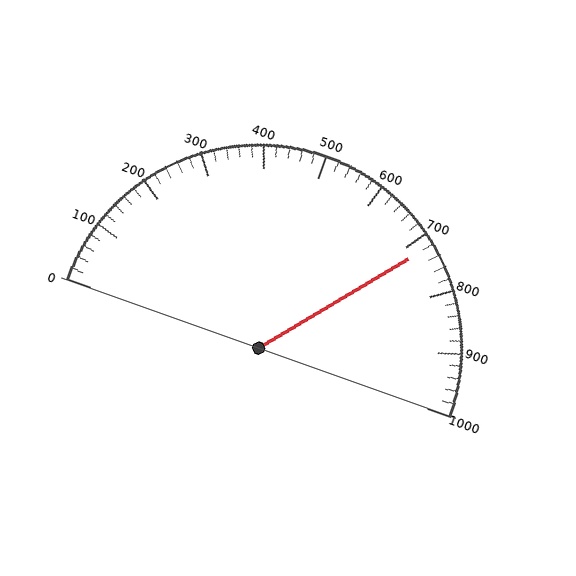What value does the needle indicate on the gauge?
The needle indicates approximately 720.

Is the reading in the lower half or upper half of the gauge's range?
The reading is in the upper half of the range (0 to 1000).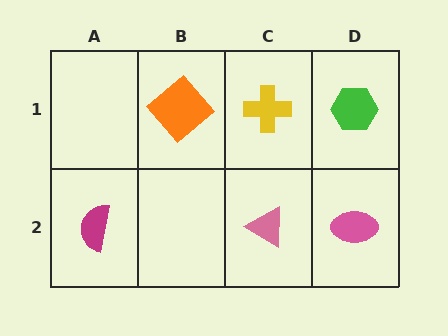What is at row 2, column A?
A magenta semicircle.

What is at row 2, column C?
A pink triangle.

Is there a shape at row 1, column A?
No, that cell is empty.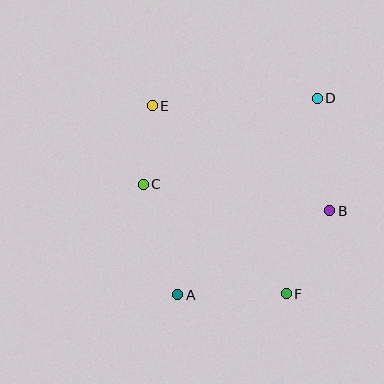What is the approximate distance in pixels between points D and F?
The distance between D and F is approximately 199 pixels.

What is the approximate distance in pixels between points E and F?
The distance between E and F is approximately 231 pixels.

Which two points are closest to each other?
Points C and E are closest to each other.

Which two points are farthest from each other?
Points A and D are farthest from each other.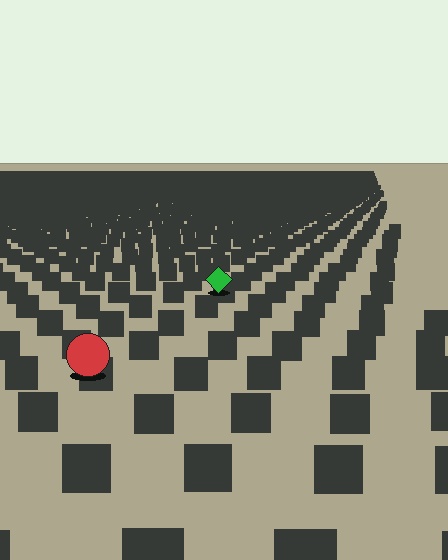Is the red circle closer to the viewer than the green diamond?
Yes. The red circle is closer — you can tell from the texture gradient: the ground texture is coarser near it.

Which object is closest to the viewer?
The red circle is closest. The texture marks near it are larger and more spread out.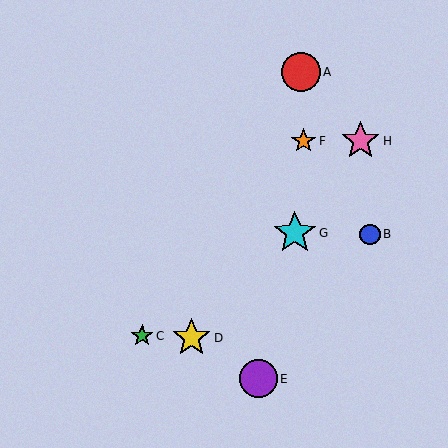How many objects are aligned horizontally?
2 objects (F, H) are aligned horizontally.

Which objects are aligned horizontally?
Objects F, H are aligned horizontally.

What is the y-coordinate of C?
Object C is at y≈336.